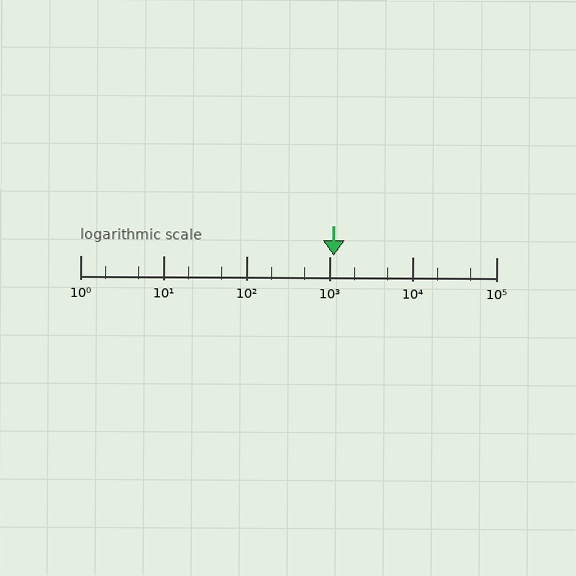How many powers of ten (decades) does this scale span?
The scale spans 5 decades, from 1 to 100000.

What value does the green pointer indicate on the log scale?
The pointer indicates approximately 1100.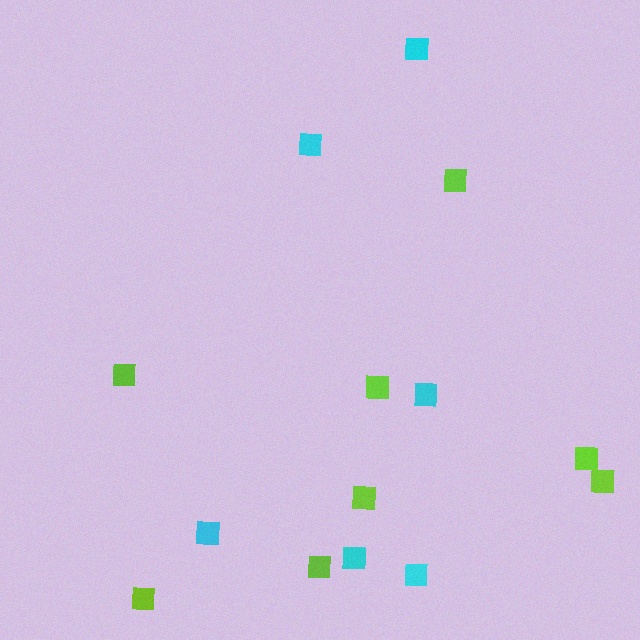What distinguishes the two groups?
There are 2 groups: one group of cyan squares (6) and one group of lime squares (8).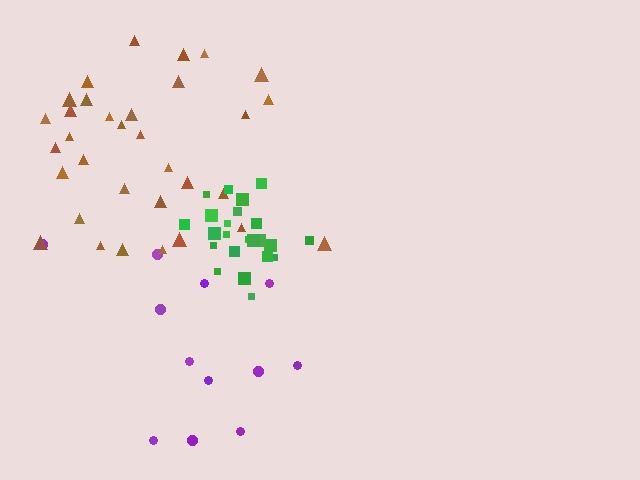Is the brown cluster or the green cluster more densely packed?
Green.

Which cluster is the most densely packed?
Green.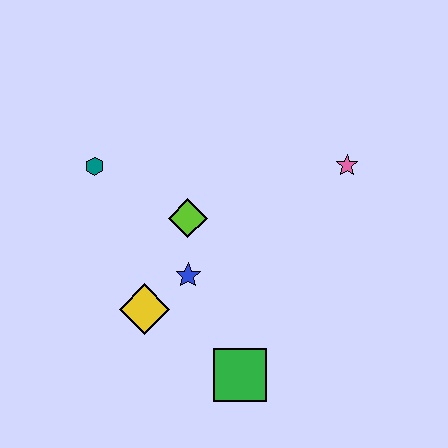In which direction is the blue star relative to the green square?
The blue star is above the green square.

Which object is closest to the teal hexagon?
The lime diamond is closest to the teal hexagon.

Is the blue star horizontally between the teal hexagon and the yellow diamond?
No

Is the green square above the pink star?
No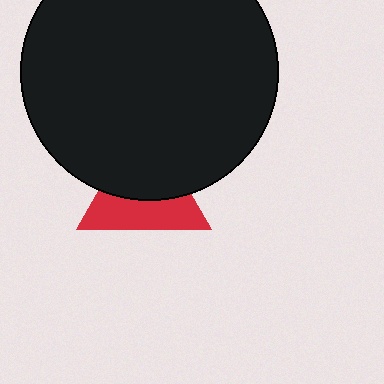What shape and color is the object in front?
The object in front is a black circle.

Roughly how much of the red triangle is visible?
About half of it is visible (roughly 46%).